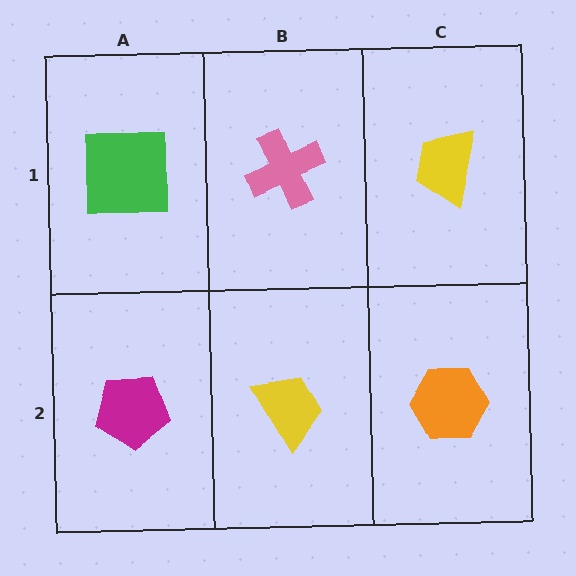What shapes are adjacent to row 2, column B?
A pink cross (row 1, column B), a magenta pentagon (row 2, column A), an orange hexagon (row 2, column C).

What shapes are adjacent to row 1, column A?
A magenta pentagon (row 2, column A), a pink cross (row 1, column B).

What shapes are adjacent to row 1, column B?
A yellow trapezoid (row 2, column B), a green square (row 1, column A), a yellow trapezoid (row 1, column C).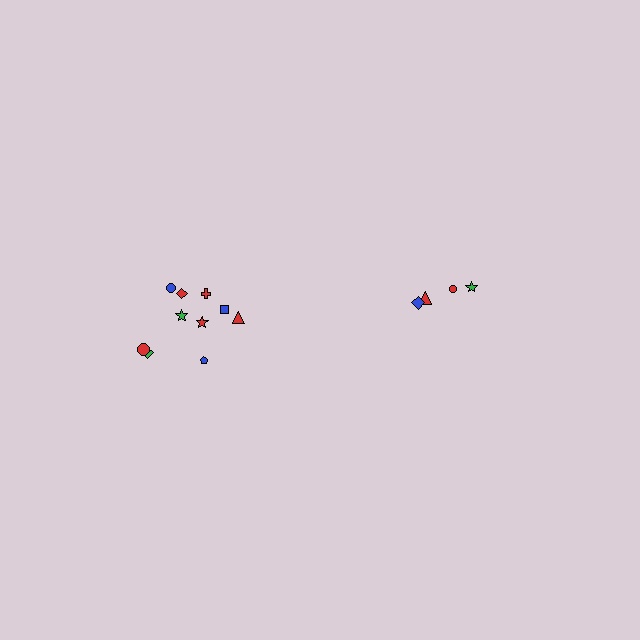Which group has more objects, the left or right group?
The left group.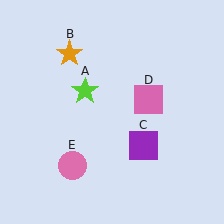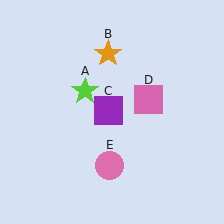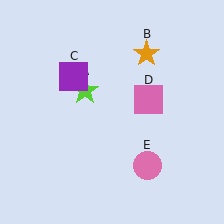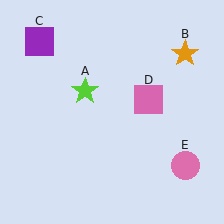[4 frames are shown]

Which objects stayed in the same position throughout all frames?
Lime star (object A) and pink square (object D) remained stationary.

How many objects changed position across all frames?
3 objects changed position: orange star (object B), purple square (object C), pink circle (object E).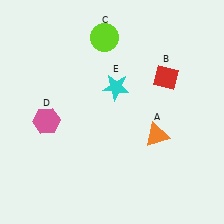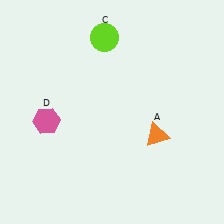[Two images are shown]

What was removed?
The cyan star (E), the red diamond (B) were removed in Image 2.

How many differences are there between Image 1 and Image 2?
There are 2 differences between the two images.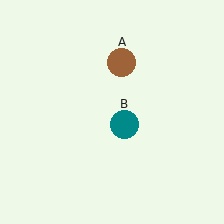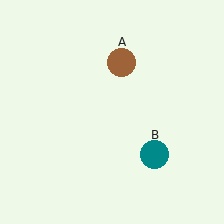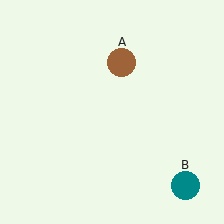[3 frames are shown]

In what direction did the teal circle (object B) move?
The teal circle (object B) moved down and to the right.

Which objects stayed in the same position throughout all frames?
Brown circle (object A) remained stationary.